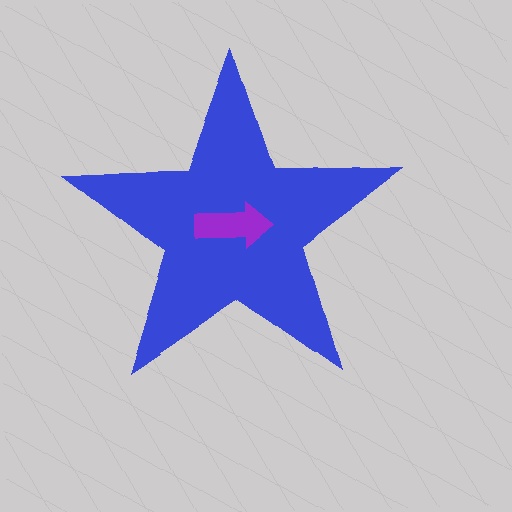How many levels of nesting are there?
2.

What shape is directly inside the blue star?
The purple arrow.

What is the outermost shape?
The blue star.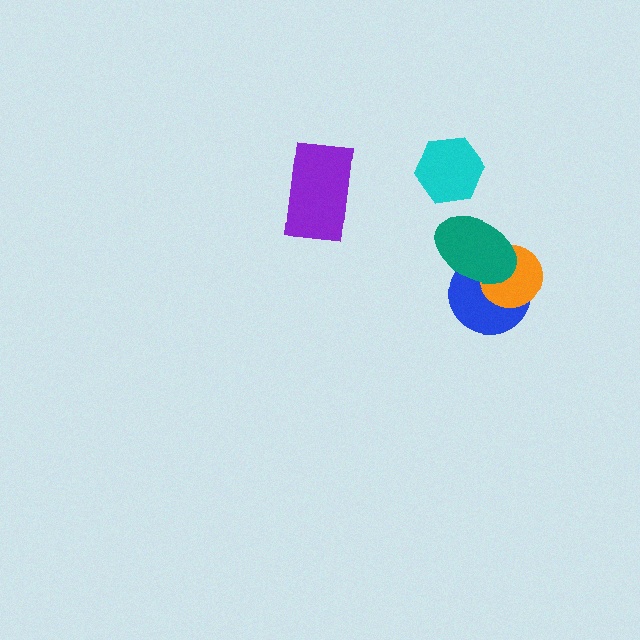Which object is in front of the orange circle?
The teal ellipse is in front of the orange circle.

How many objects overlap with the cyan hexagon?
0 objects overlap with the cyan hexagon.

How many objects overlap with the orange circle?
2 objects overlap with the orange circle.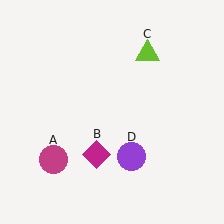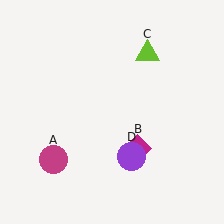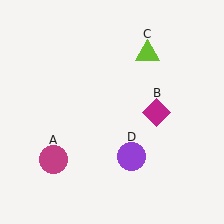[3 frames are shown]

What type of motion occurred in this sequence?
The magenta diamond (object B) rotated counterclockwise around the center of the scene.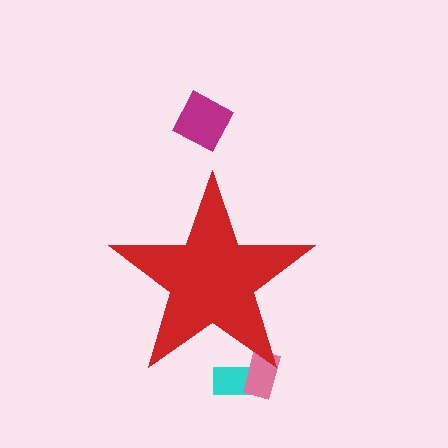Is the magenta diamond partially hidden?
No, the magenta diamond is fully visible.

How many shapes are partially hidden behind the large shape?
2 shapes are partially hidden.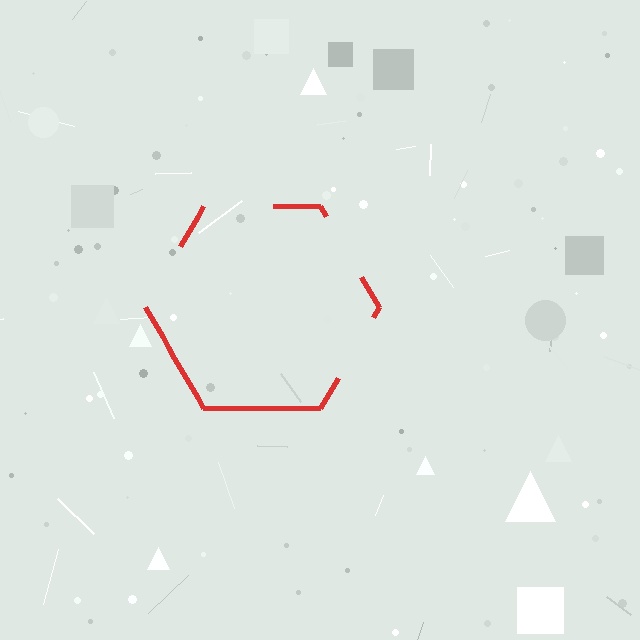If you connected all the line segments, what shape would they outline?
They would outline a hexagon.